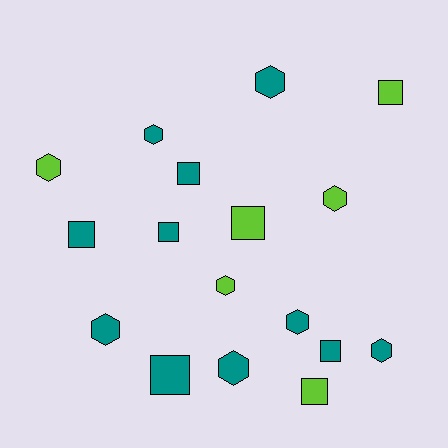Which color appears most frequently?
Teal, with 11 objects.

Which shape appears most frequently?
Hexagon, with 9 objects.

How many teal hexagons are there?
There are 6 teal hexagons.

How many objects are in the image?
There are 17 objects.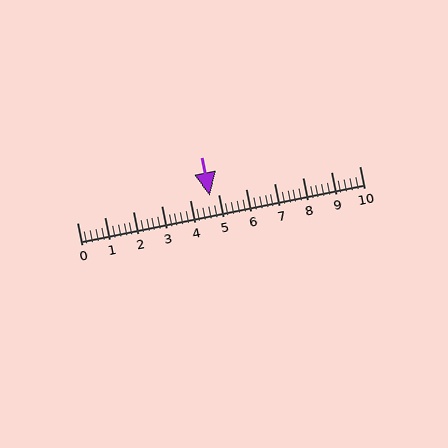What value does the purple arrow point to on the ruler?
The purple arrow points to approximately 4.7.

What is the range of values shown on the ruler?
The ruler shows values from 0 to 10.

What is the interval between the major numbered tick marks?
The major tick marks are spaced 1 units apart.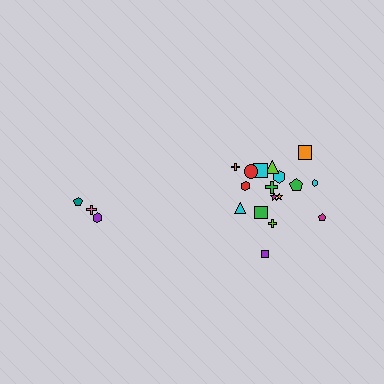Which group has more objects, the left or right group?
The right group.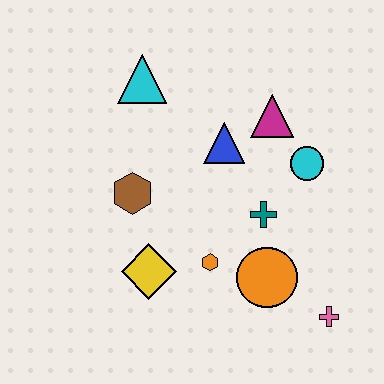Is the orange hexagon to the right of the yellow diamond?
Yes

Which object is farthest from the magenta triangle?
The pink cross is farthest from the magenta triangle.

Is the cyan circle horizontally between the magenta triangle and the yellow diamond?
No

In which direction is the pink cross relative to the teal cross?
The pink cross is below the teal cross.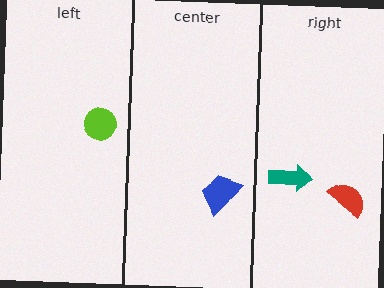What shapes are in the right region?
The teal arrow, the red semicircle.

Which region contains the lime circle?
The left region.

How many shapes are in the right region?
2.